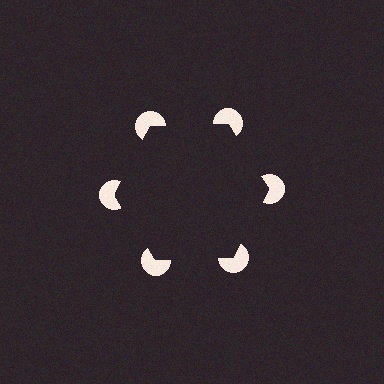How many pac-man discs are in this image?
There are 6 — one at each vertex of the illusory hexagon.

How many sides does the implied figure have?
6 sides.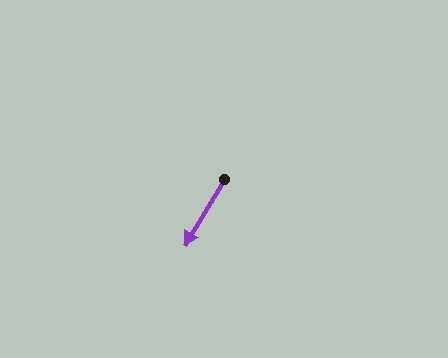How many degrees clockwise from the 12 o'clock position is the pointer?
Approximately 211 degrees.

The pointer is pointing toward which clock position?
Roughly 7 o'clock.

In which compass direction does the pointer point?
Southwest.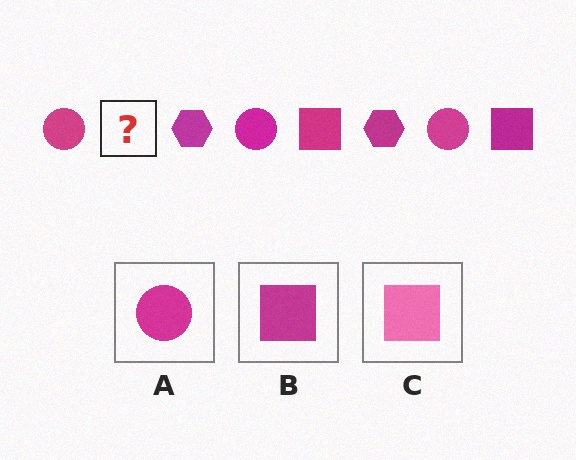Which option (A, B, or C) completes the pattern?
B.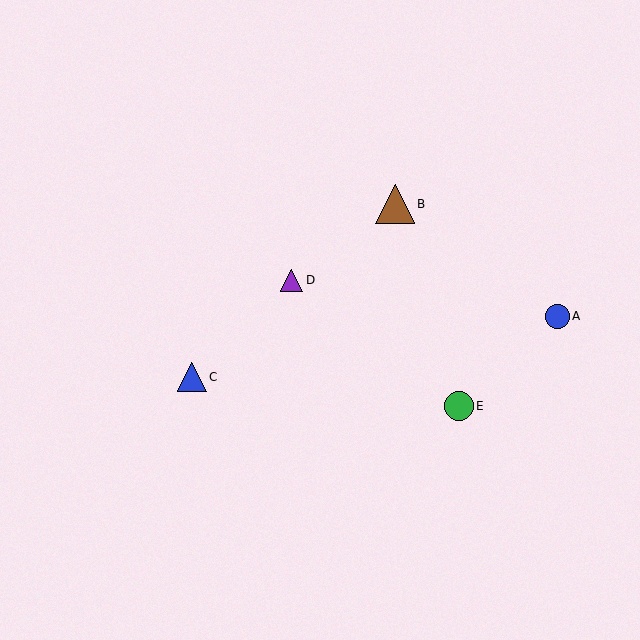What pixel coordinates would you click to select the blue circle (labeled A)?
Click at (558, 316) to select the blue circle A.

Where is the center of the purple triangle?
The center of the purple triangle is at (292, 280).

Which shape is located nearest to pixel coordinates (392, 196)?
The brown triangle (labeled B) at (395, 204) is nearest to that location.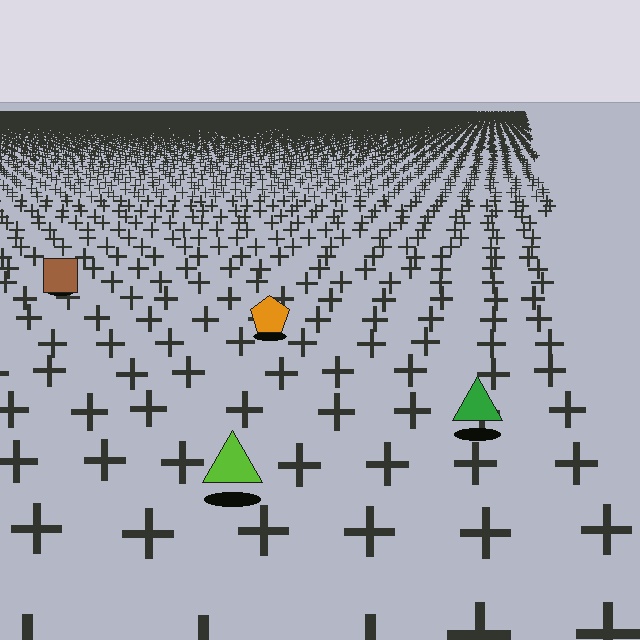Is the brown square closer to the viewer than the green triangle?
No. The green triangle is closer — you can tell from the texture gradient: the ground texture is coarser near it.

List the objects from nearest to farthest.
From nearest to farthest: the lime triangle, the green triangle, the orange pentagon, the brown square.